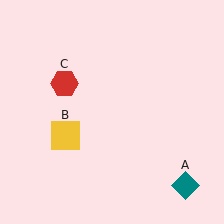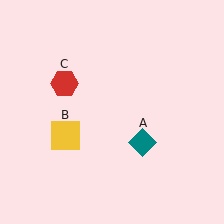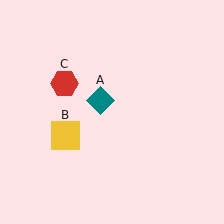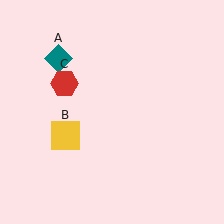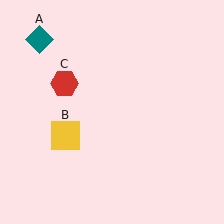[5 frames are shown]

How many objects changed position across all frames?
1 object changed position: teal diamond (object A).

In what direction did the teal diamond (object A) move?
The teal diamond (object A) moved up and to the left.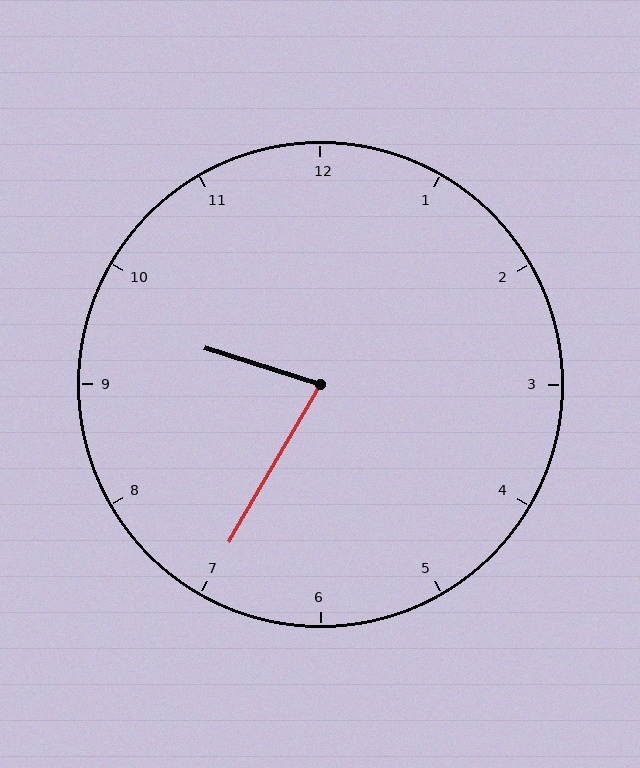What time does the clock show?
9:35.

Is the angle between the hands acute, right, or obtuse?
It is acute.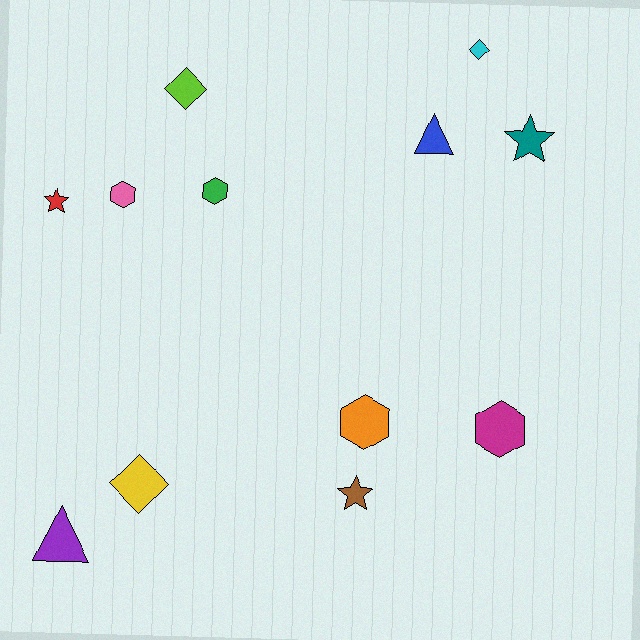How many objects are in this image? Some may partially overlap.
There are 12 objects.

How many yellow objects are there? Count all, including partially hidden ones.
There is 1 yellow object.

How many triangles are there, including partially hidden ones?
There are 2 triangles.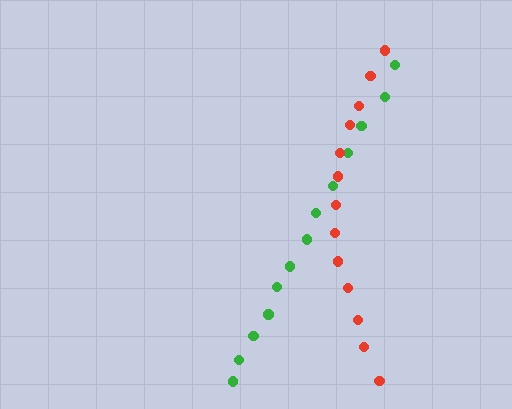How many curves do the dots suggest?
There are 2 distinct paths.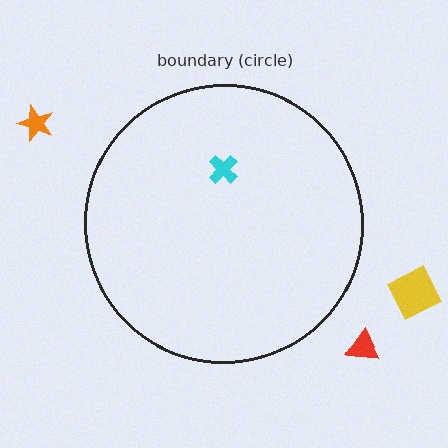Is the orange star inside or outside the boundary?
Outside.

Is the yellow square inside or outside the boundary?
Outside.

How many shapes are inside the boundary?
1 inside, 3 outside.